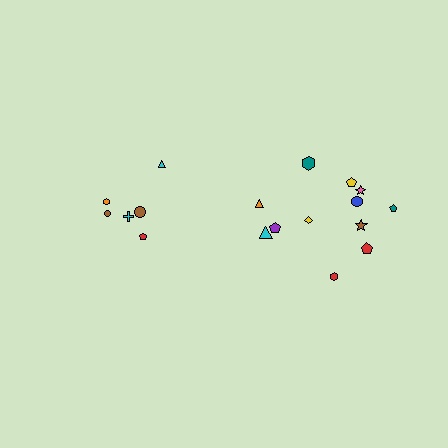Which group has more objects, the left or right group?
The right group.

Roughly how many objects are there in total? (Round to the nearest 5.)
Roughly 20 objects in total.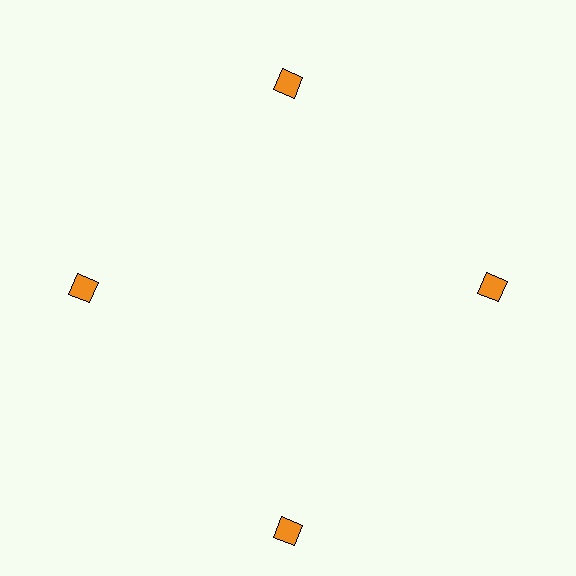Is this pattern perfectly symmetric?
No. The 4 orange squares are arranged in a ring, but one element near the 6 o'clock position is pushed outward from the center, breaking the 4-fold rotational symmetry.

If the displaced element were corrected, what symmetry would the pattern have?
It would have 4-fold rotational symmetry — the pattern would map onto itself every 90 degrees.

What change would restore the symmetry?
The symmetry would be restored by moving it inward, back onto the ring so that all 4 squares sit at equal angles and equal distance from the center.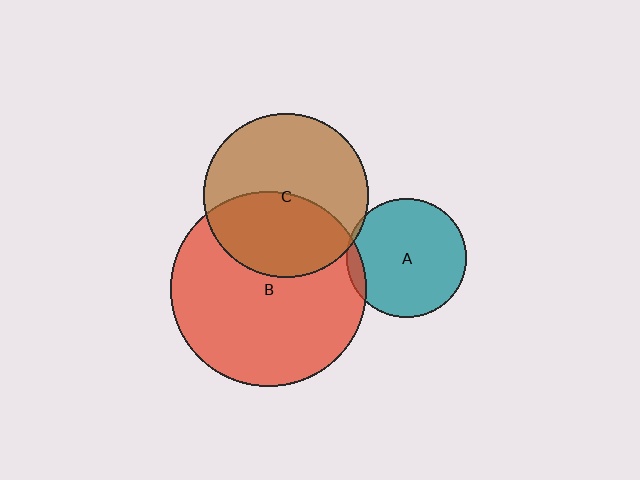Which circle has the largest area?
Circle B (red).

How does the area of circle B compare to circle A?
Approximately 2.7 times.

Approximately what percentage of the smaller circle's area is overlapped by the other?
Approximately 5%.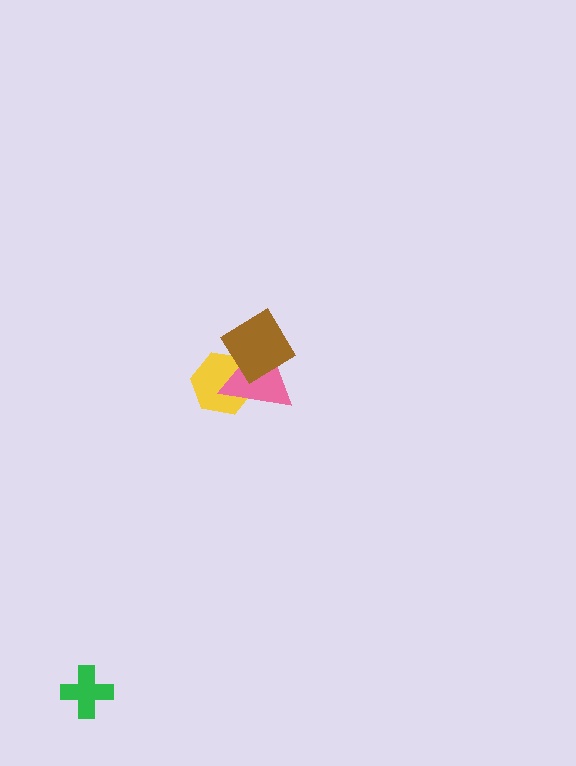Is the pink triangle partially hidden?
Yes, it is partially covered by another shape.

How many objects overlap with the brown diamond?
2 objects overlap with the brown diamond.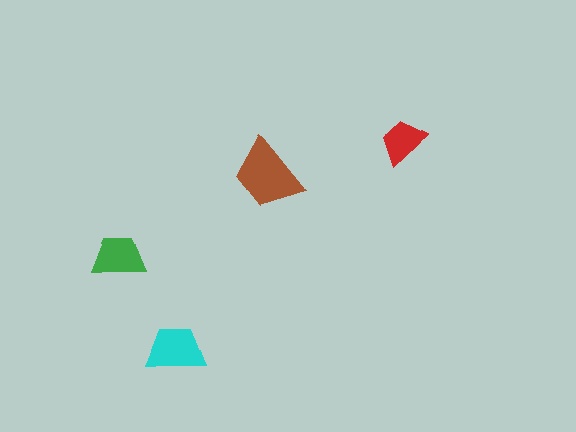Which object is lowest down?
The cyan trapezoid is bottommost.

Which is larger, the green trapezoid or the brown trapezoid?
The brown one.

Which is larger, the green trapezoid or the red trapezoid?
The green one.